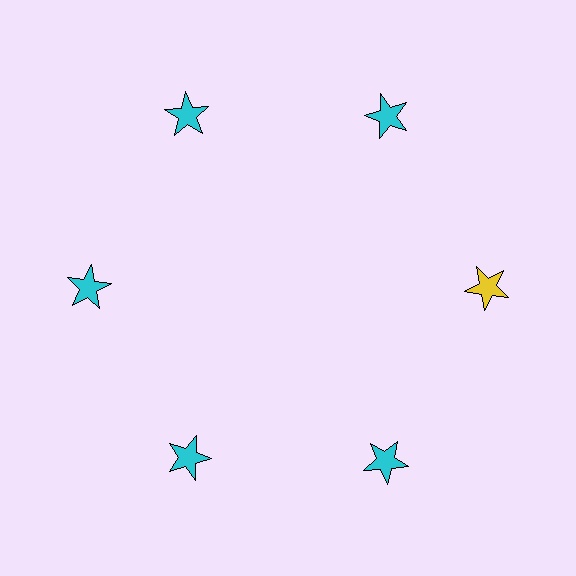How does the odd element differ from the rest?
It has a different color: yellow instead of cyan.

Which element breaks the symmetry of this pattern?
The yellow star at roughly the 3 o'clock position breaks the symmetry. All other shapes are cyan stars.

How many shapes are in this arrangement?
There are 6 shapes arranged in a ring pattern.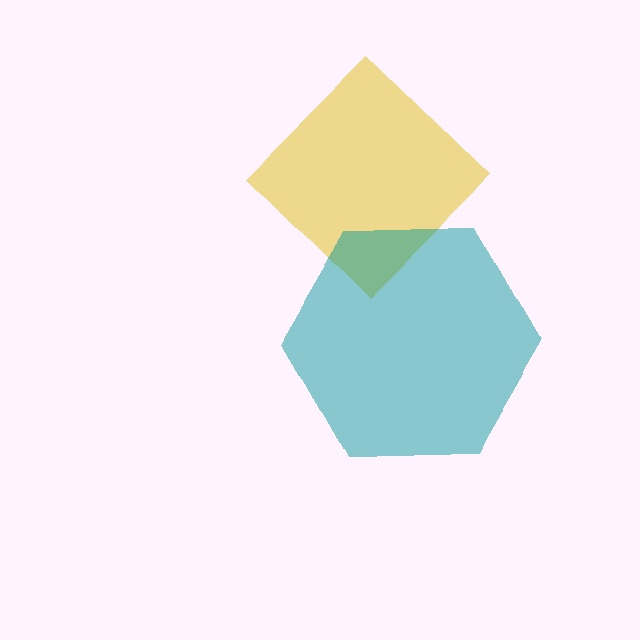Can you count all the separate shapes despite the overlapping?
Yes, there are 2 separate shapes.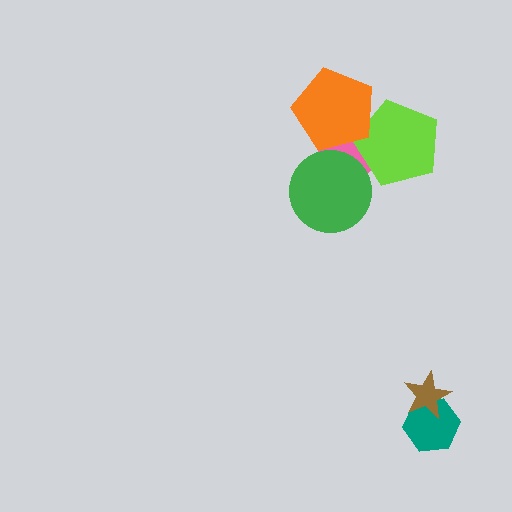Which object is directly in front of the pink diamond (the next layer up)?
The lime pentagon is directly in front of the pink diamond.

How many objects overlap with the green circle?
1 object overlaps with the green circle.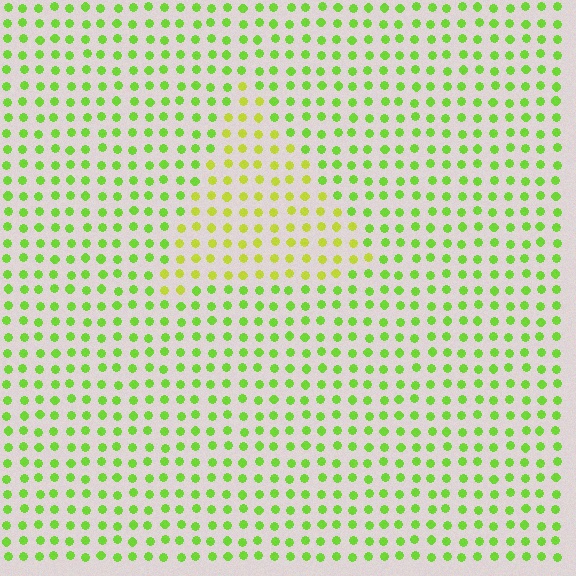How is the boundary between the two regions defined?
The boundary is defined purely by a slight shift in hue (about 29 degrees). Spacing, size, and orientation are identical on both sides.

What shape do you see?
I see a triangle.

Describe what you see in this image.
The image is filled with small lime elements in a uniform arrangement. A triangle-shaped region is visible where the elements are tinted to a slightly different hue, forming a subtle color boundary.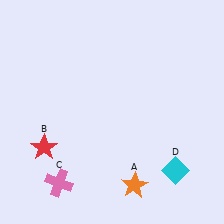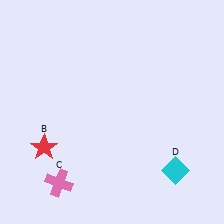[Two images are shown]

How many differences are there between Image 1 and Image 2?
There is 1 difference between the two images.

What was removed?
The orange star (A) was removed in Image 2.